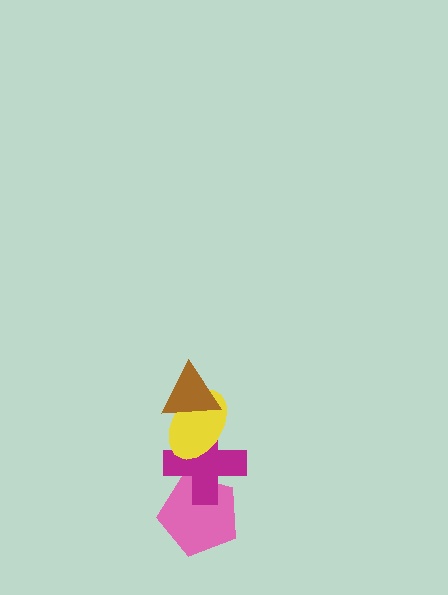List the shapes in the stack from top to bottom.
From top to bottom: the brown triangle, the yellow ellipse, the magenta cross, the pink pentagon.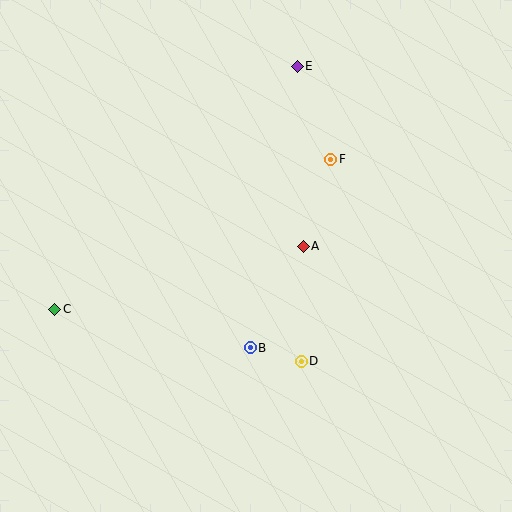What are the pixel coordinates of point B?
Point B is at (250, 348).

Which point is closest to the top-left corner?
Point E is closest to the top-left corner.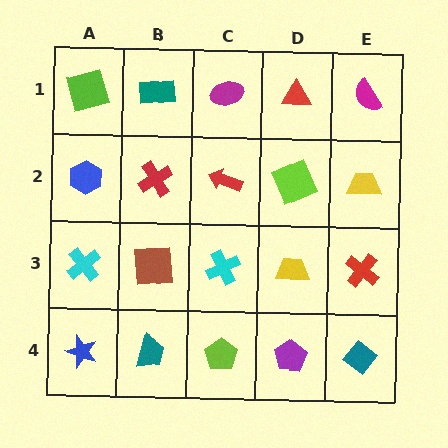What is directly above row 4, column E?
A red cross.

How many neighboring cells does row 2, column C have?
4.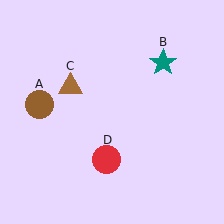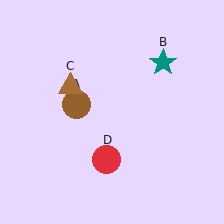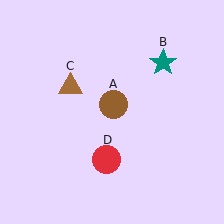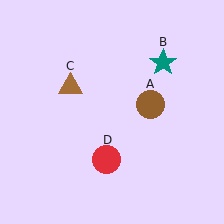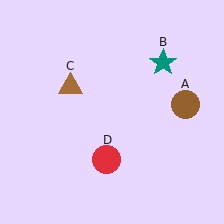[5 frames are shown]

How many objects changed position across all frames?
1 object changed position: brown circle (object A).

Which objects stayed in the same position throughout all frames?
Teal star (object B) and brown triangle (object C) and red circle (object D) remained stationary.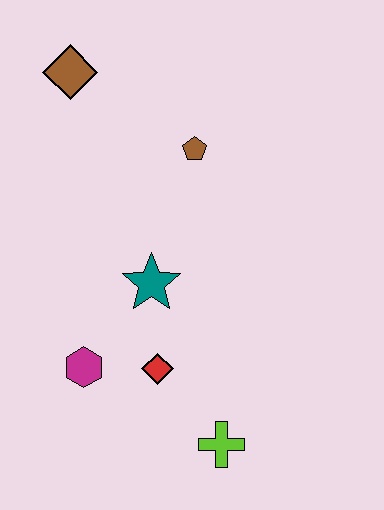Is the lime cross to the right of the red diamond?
Yes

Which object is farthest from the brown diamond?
The lime cross is farthest from the brown diamond.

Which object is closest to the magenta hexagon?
The red diamond is closest to the magenta hexagon.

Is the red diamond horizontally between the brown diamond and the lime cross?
Yes